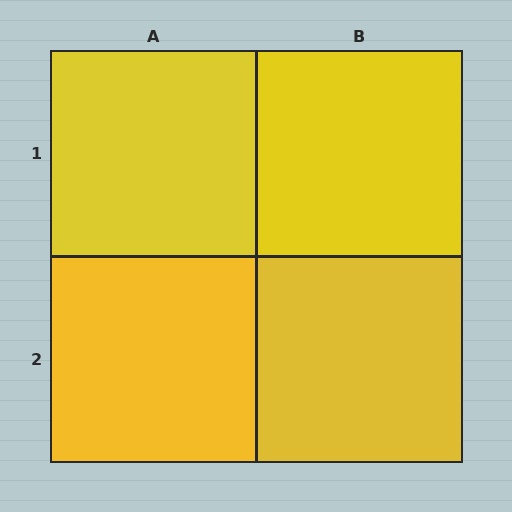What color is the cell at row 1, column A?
Yellow.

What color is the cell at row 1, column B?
Yellow.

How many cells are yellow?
4 cells are yellow.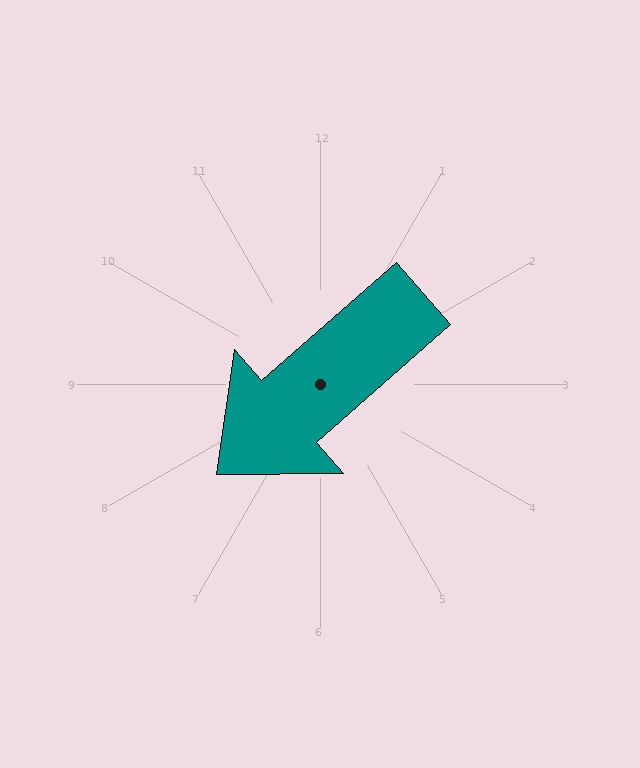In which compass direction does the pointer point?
Southwest.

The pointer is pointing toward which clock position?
Roughly 8 o'clock.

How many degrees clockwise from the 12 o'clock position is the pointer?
Approximately 229 degrees.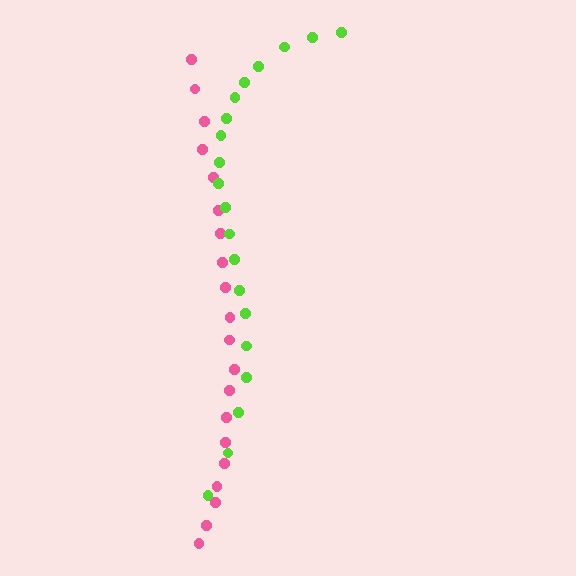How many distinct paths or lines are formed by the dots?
There are 2 distinct paths.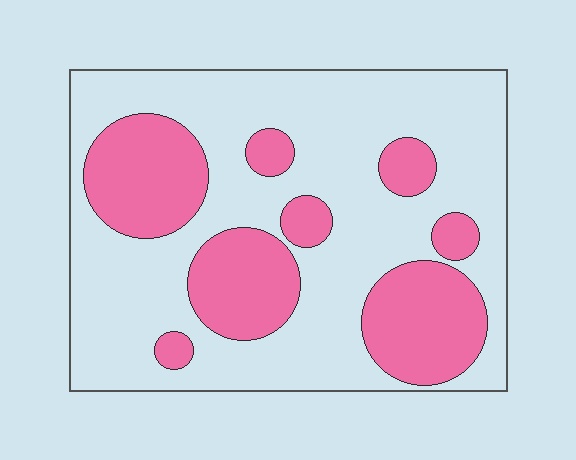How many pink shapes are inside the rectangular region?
8.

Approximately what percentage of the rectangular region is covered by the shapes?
Approximately 30%.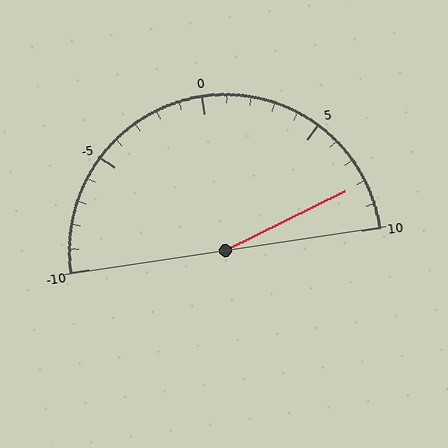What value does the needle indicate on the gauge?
The needle indicates approximately 8.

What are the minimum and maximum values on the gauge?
The gauge ranges from -10 to 10.